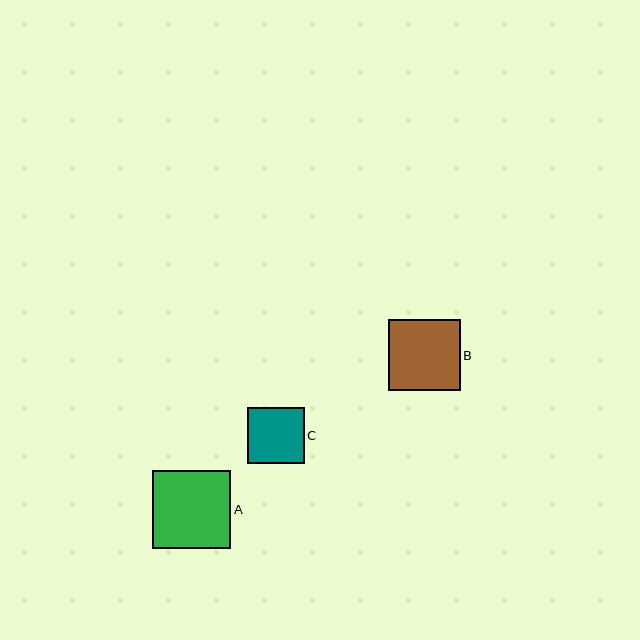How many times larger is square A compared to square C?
Square A is approximately 1.4 times the size of square C.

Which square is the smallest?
Square C is the smallest with a size of approximately 56 pixels.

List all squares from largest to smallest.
From largest to smallest: A, B, C.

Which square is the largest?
Square A is the largest with a size of approximately 78 pixels.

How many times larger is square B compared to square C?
Square B is approximately 1.3 times the size of square C.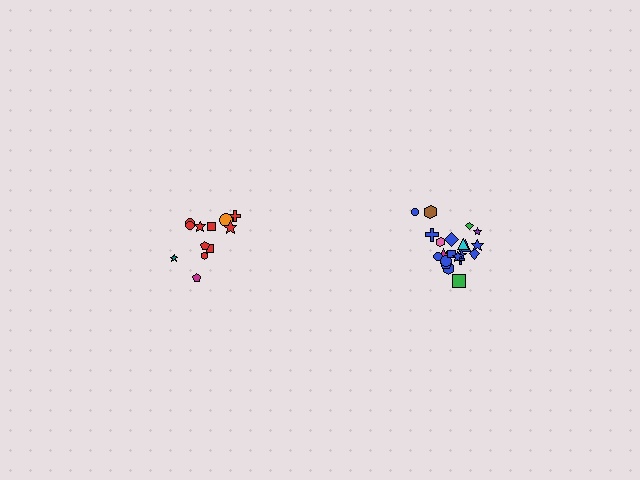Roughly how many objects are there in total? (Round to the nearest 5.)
Roughly 35 objects in total.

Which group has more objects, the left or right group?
The right group.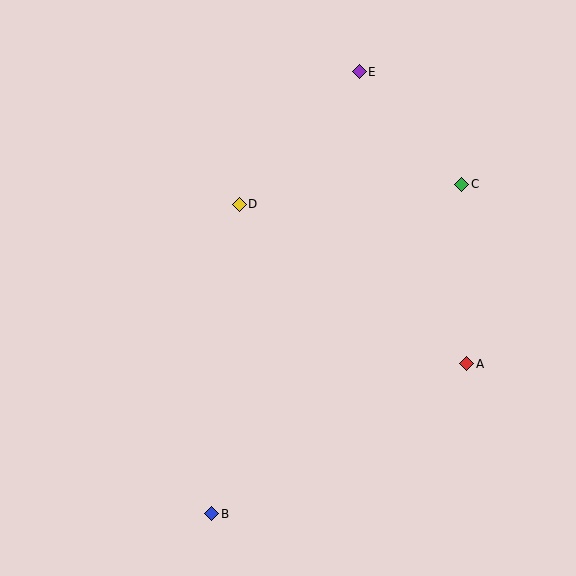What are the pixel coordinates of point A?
Point A is at (467, 364).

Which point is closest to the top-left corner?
Point D is closest to the top-left corner.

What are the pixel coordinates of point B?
Point B is at (212, 514).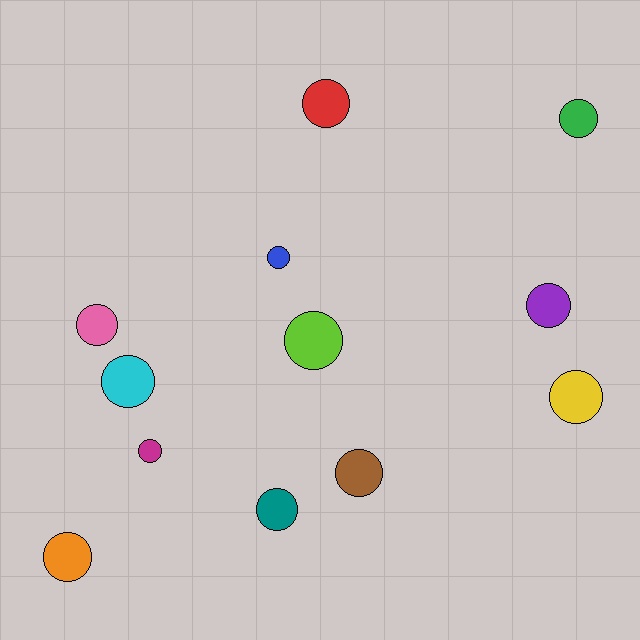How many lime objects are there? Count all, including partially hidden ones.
There is 1 lime object.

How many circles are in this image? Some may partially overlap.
There are 12 circles.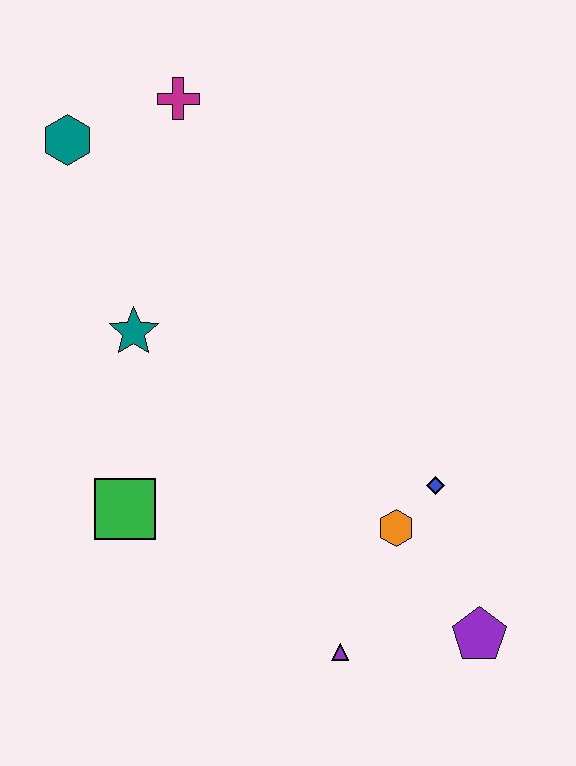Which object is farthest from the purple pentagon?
The teal hexagon is farthest from the purple pentagon.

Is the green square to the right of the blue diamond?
No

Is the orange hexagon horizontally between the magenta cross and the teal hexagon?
No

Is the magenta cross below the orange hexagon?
No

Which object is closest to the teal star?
The green square is closest to the teal star.